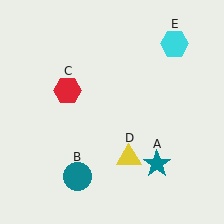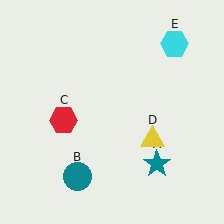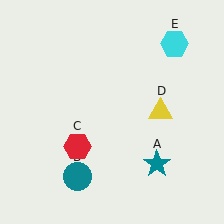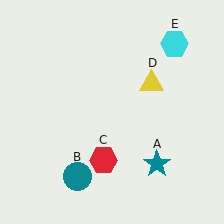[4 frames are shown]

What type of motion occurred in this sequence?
The red hexagon (object C), yellow triangle (object D) rotated counterclockwise around the center of the scene.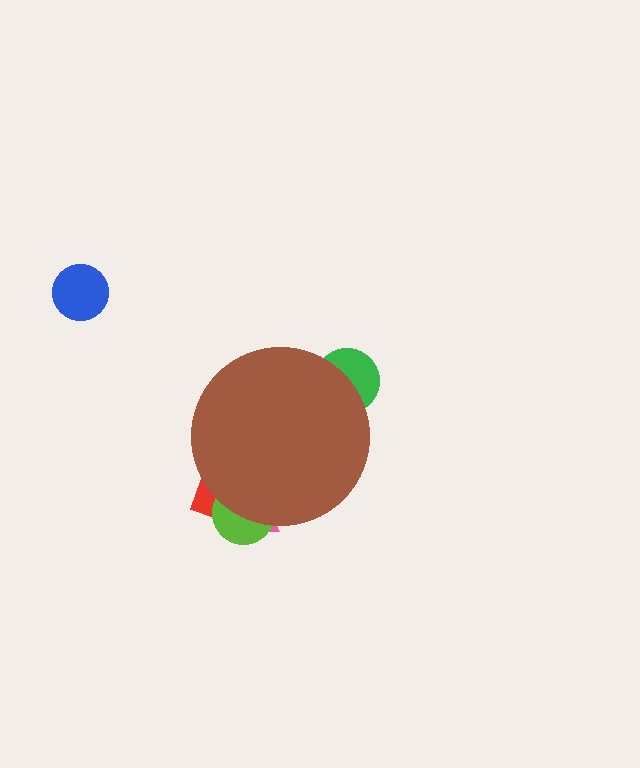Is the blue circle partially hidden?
No, the blue circle is fully visible.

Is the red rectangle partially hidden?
Yes, the red rectangle is partially hidden behind the brown circle.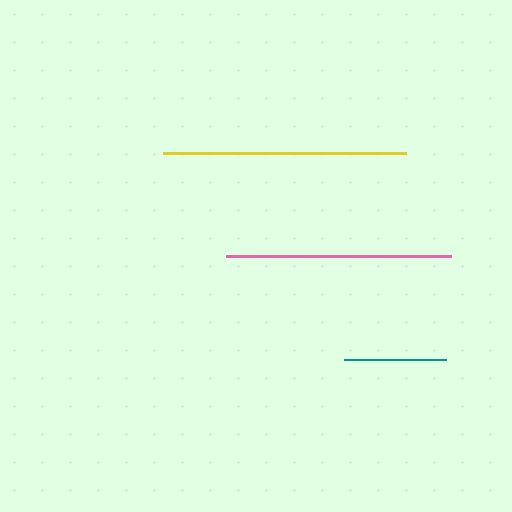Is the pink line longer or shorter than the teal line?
The pink line is longer than the teal line.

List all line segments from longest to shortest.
From longest to shortest: yellow, pink, teal.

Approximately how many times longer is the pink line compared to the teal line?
The pink line is approximately 2.2 times the length of the teal line.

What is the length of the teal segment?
The teal segment is approximately 102 pixels long.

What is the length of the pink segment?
The pink segment is approximately 225 pixels long.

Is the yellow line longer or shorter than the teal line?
The yellow line is longer than the teal line.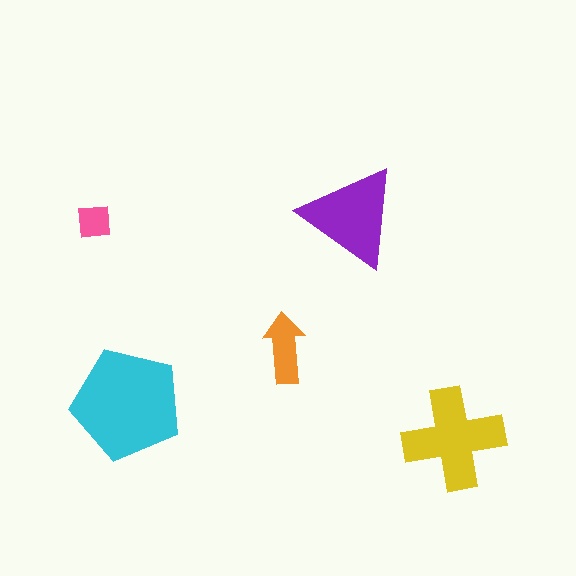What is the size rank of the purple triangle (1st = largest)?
3rd.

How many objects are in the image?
There are 5 objects in the image.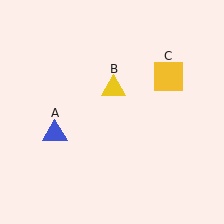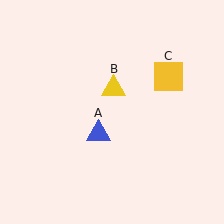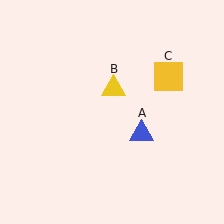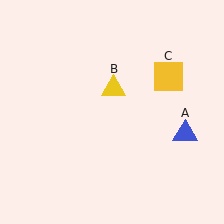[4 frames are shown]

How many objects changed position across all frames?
1 object changed position: blue triangle (object A).